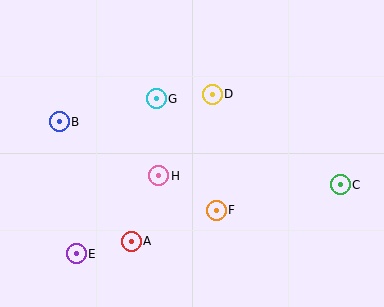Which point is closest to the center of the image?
Point H at (159, 176) is closest to the center.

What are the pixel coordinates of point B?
Point B is at (59, 122).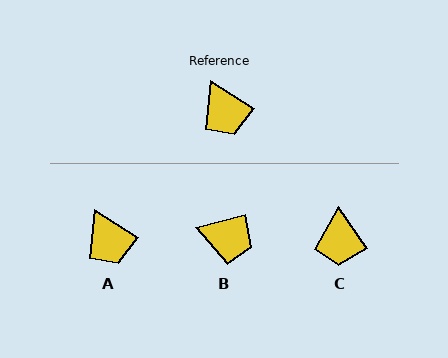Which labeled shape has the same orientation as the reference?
A.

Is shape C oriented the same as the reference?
No, it is off by about 23 degrees.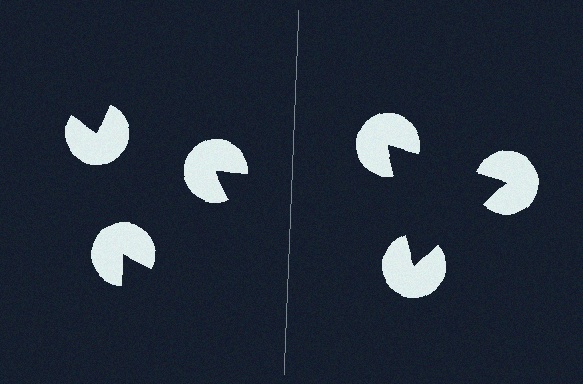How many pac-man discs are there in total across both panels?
6 — 3 on each side.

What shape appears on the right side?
An illusory triangle.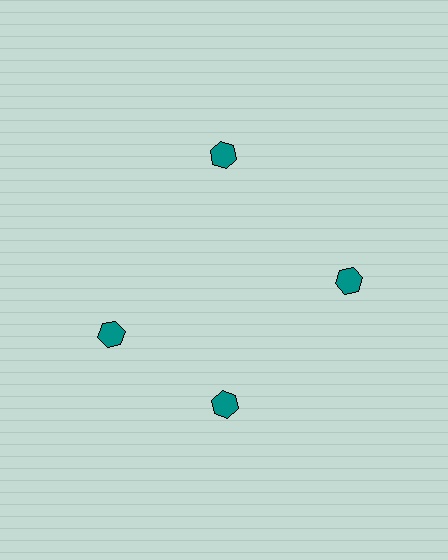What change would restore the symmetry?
The symmetry would be restored by rotating it back into even spacing with its neighbors so that all 4 hexagons sit at equal angles and equal distance from the center.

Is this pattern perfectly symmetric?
No. The 4 teal hexagons are arranged in a ring, but one element near the 9 o'clock position is rotated out of alignment along the ring, breaking the 4-fold rotational symmetry.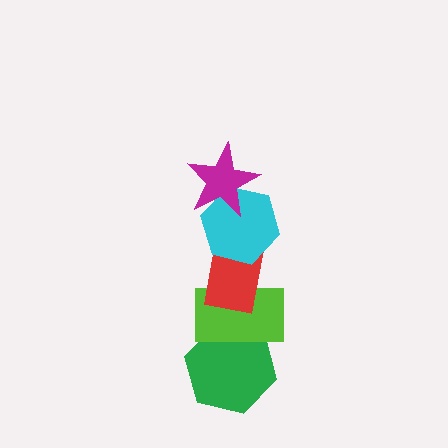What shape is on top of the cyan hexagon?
The magenta star is on top of the cyan hexagon.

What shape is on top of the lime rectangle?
The red rectangle is on top of the lime rectangle.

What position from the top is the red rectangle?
The red rectangle is 3rd from the top.